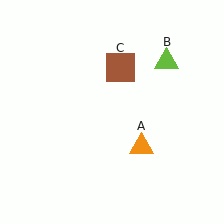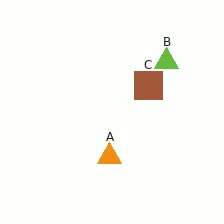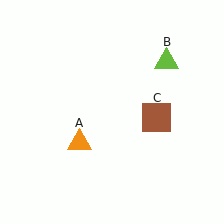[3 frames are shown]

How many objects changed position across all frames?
2 objects changed position: orange triangle (object A), brown square (object C).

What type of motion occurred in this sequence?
The orange triangle (object A), brown square (object C) rotated clockwise around the center of the scene.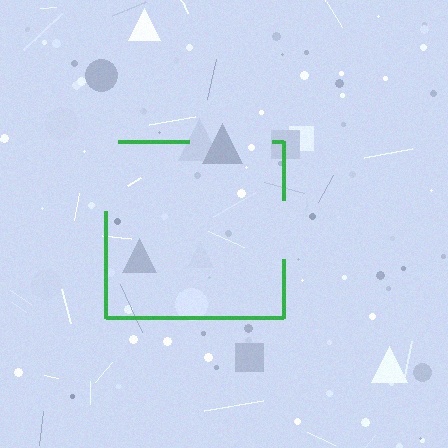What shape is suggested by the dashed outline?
The dashed outline suggests a square.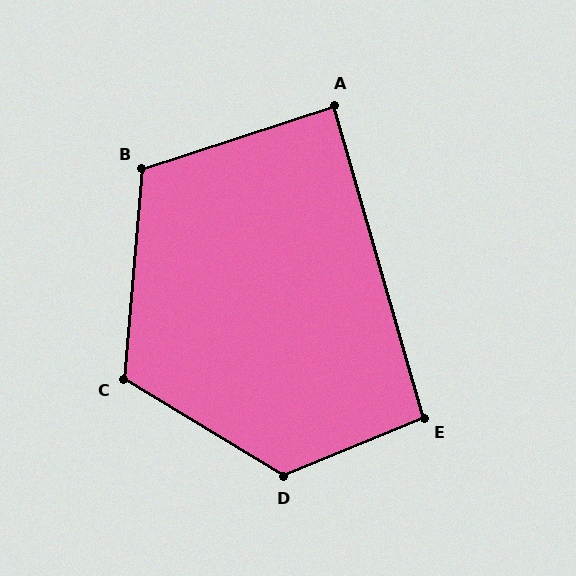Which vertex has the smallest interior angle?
A, at approximately 88 degrees.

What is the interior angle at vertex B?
Approximately 113 degrees (obtuse).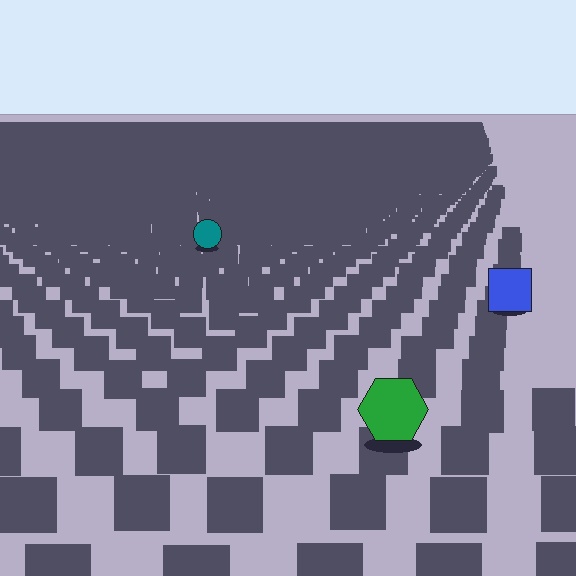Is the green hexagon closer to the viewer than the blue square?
Yes. The green hexagon is closer — you can tell from the texture gradient: the ground texture is coarser near it.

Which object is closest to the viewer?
The green hexagon is closest. The texture marks near it are larger and more spread out.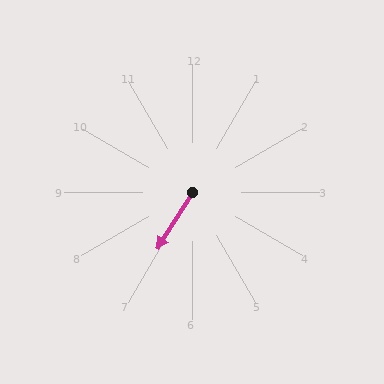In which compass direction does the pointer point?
Southwest.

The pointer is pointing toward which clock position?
Roughly 7 o'clock.